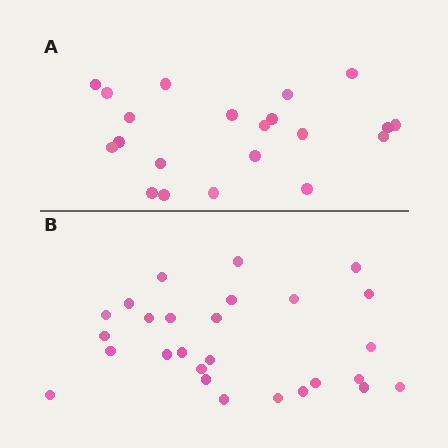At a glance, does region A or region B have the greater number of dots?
Region B (the bottom region) has more dots.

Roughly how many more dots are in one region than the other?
Region B has about 6 more dots than region A.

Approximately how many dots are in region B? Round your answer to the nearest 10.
About 30 dots. (The exact count is 27, which rounds to 30.)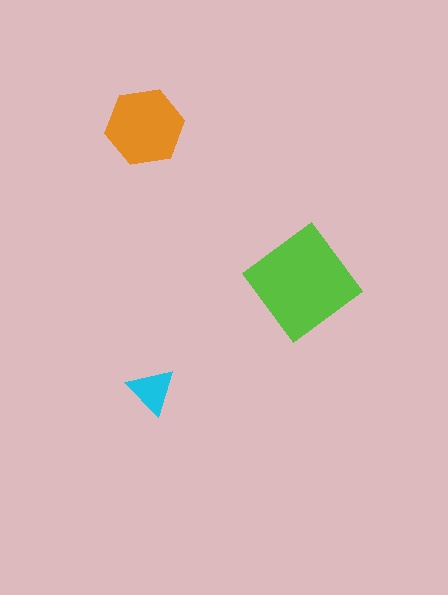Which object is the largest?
The lime diamond.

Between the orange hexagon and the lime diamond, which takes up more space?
The lime diamond.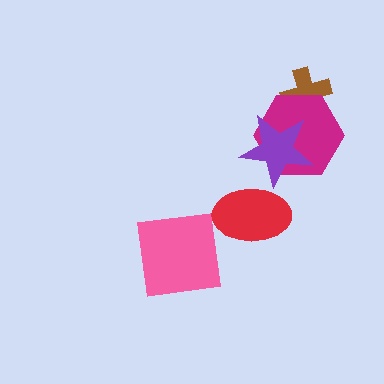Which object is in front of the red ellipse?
The purple star is in front of the red ellipse.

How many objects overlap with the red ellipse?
1 object overlaps with the red ellipse.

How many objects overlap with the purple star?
2 objects overlap with the purple star.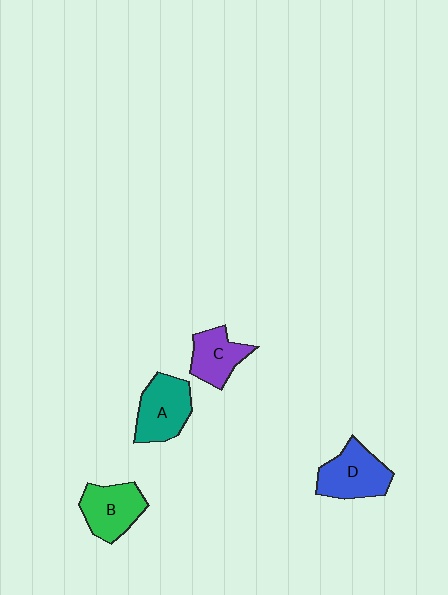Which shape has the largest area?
Shape D (blue).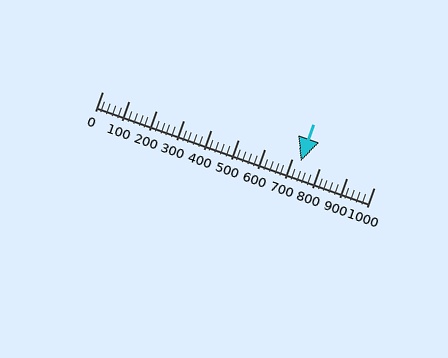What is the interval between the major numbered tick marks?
The major tick marks are spaced 100 units apart.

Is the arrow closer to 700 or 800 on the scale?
The arrow is closer to 700.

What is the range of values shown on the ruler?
The ruler shows values from 0 to 1000.